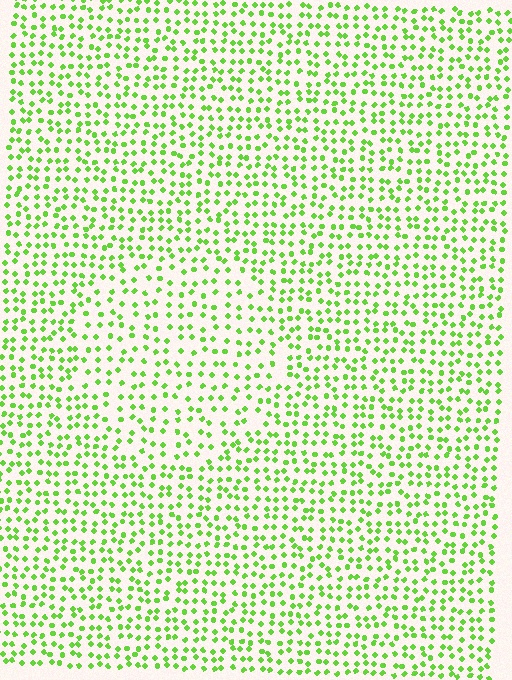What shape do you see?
I see a circle.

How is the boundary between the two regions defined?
The boundary is defined by a change in element density (approximately 1.5x ratio). All elements are the same color, size, and shape.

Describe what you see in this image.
The image contains small lime elements arranged at two different densities. A circle-shaped region is visible where the elements are less densely packed than the surrounding area.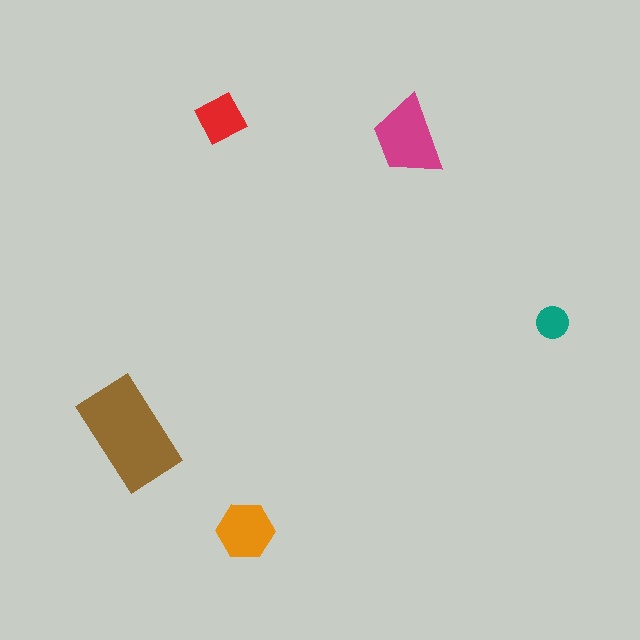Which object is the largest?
The brown rectangle.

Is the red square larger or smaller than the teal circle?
Larger.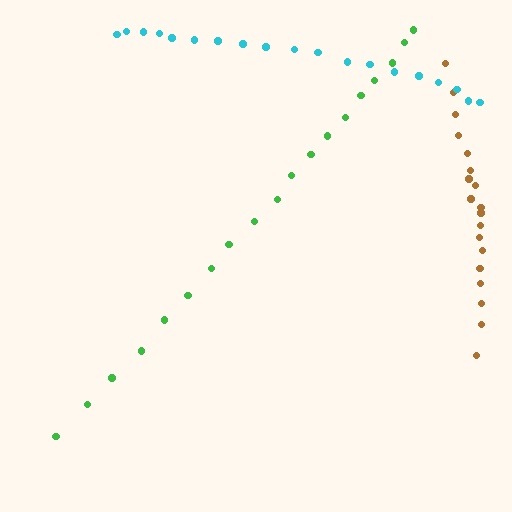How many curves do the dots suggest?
There are 3 distinct paths.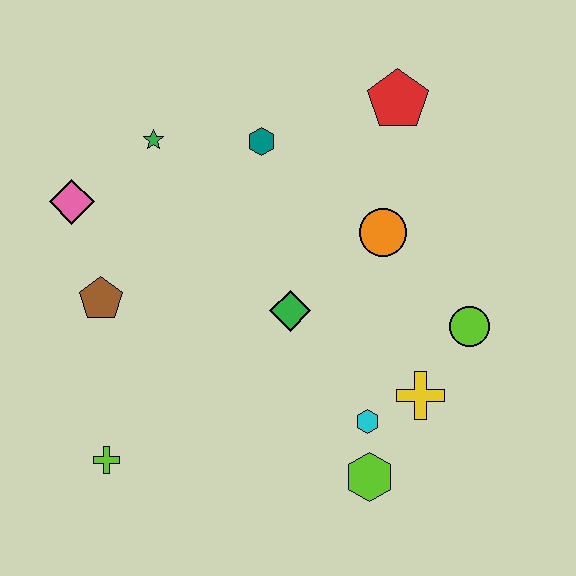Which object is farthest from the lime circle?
The pink diamond is farthest from the lime circle.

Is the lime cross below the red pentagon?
Yes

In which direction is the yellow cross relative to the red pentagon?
The yellow cross is below the red pentagon.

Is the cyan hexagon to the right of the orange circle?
No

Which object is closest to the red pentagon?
The orange circle is closest to the red pentagon.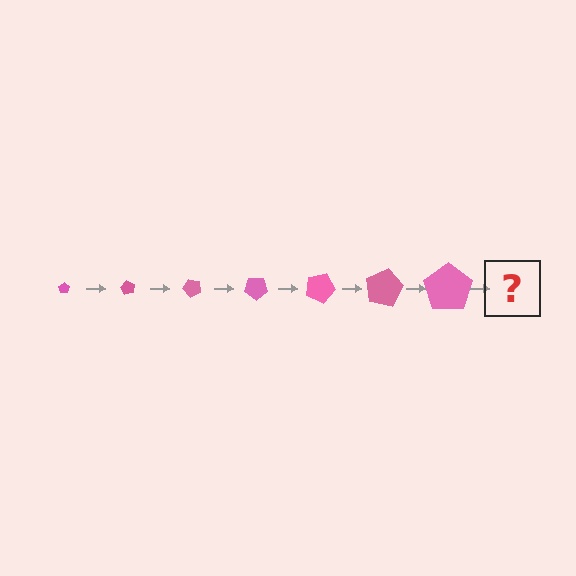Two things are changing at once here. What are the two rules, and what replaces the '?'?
The two rules are that the pentagon grows larger each step and it rotates 60 degrees each step. The '?' should be a pentagon, larger than the previous one and rotated 420 degrees from the start.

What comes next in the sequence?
The next element should be a pentagon, larger than the previous one and rotated 420 degrees from the start.